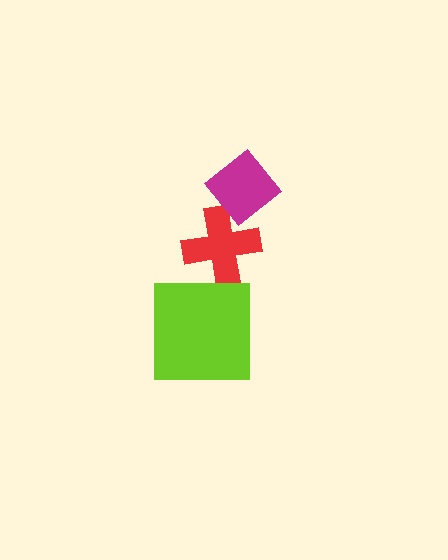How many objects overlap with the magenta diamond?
1 object overlaps with the magenta diamond.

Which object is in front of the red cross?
The magenta diamond is in front of the red cross.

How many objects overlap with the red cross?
1 object overlaps with the red cross.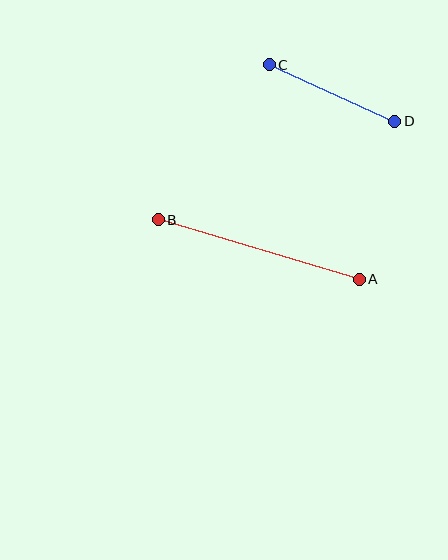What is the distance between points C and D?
The distance is approximately 138 pixels.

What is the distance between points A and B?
The distance is approximately 210 pixels.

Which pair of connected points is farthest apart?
Points A and B are farthest apart.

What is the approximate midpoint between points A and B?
The midpoint is at approximately (259, 250) pixels.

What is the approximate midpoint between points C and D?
The midpoint is at approximately (332, 93) pixels.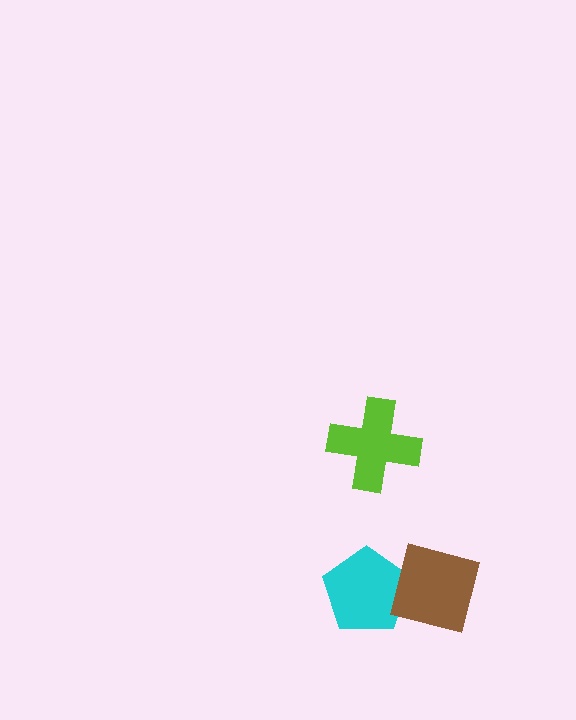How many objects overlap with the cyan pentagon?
1 object overlaps with the cyan pentagon.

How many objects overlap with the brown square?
1 object overlaps with the brown square.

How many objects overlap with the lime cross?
0 objects overlap with the lime cross.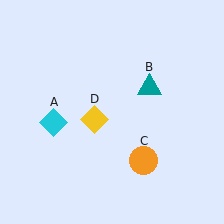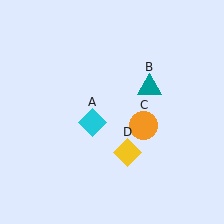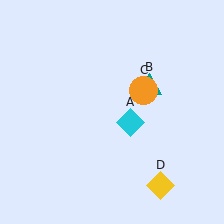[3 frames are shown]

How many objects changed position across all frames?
3 objects changed position: cyan diamond (object A), orange circle (object C), yellow diamond (object D).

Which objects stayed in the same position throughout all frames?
Teal triangle (object B) remained stationary.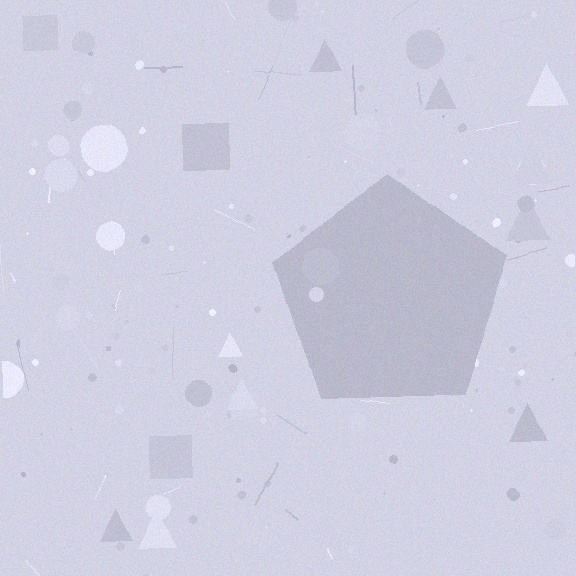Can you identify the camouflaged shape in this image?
The camouflaged shape is a pentagon.